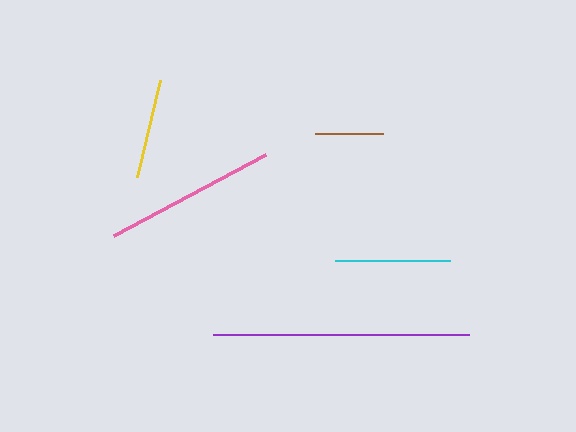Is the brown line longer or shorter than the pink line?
The pink line is longer than the brown line.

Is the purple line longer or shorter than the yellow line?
The purple line is longer than the yellow line.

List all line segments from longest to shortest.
From longest to shortest: purple, pink, cyan, yellow, brown.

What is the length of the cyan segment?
The cyan segment is approximately 115 pixels long.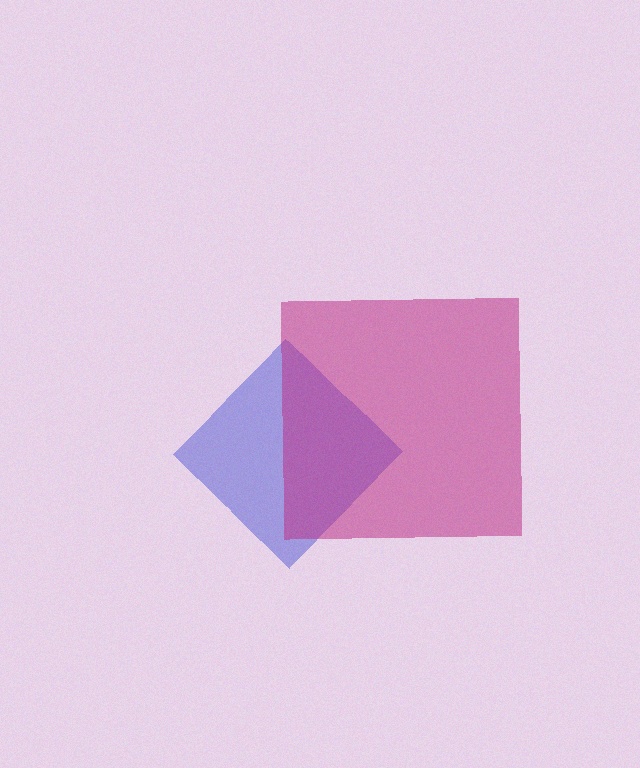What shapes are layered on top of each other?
The layered shapes are: a blue diamond, a magenta square.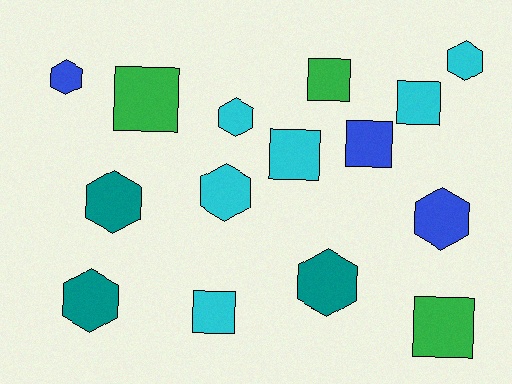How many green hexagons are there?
There are no green hexagons.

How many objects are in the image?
There are 15 objects.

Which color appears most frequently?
Cyan, with 6 objects.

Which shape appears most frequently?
Hexagon, with 8 objects.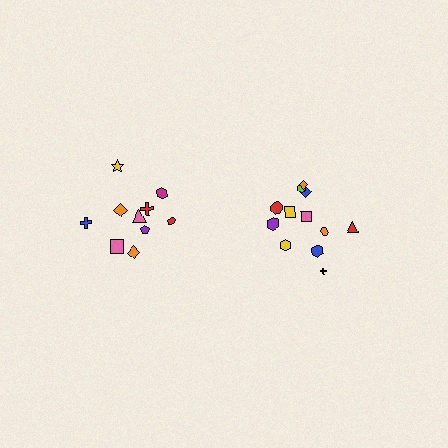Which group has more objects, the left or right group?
The right group.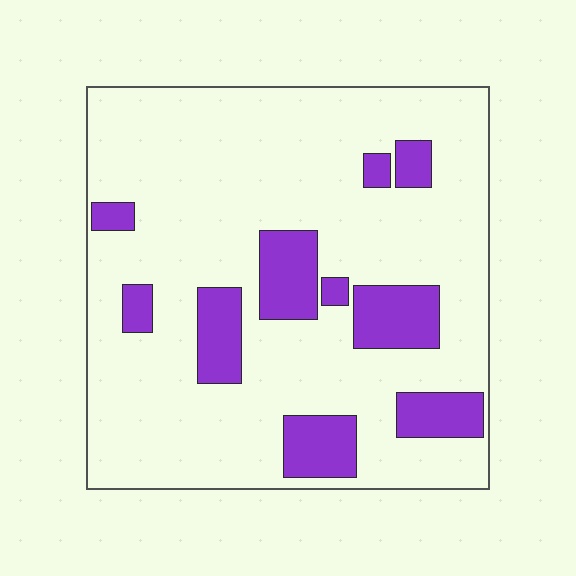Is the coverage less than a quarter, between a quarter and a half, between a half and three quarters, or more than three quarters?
Less than a quarter.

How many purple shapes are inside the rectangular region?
10.